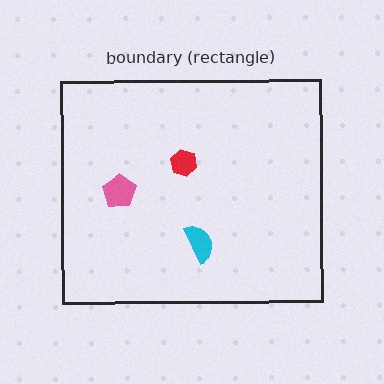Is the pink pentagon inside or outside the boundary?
Inside.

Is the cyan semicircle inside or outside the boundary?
Inside.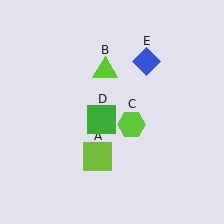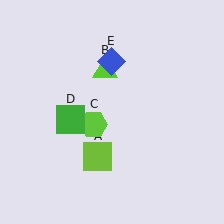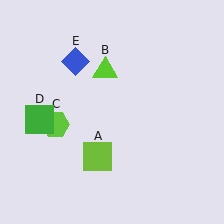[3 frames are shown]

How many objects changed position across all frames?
3 objects changed position: lime hexagon (object C), green square (object D), blue diamond (object E).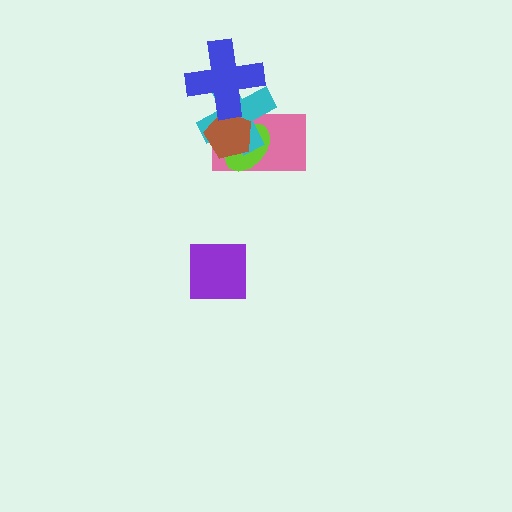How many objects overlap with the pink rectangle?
4 objects overlap with the pink rectangle.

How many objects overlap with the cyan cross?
4 objects overlap with the cyan cross.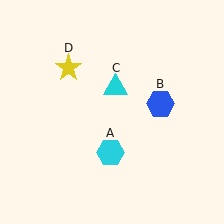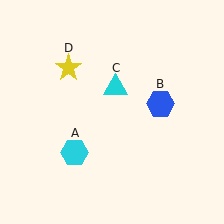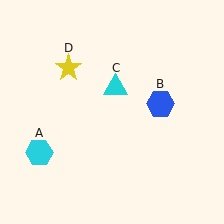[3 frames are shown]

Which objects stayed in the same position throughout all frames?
Blue hexagon (object B) and cyan triangle (object C) and yellow star (object D) remained stationary.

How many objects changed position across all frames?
1 object changed position: cyan hexagon (object A).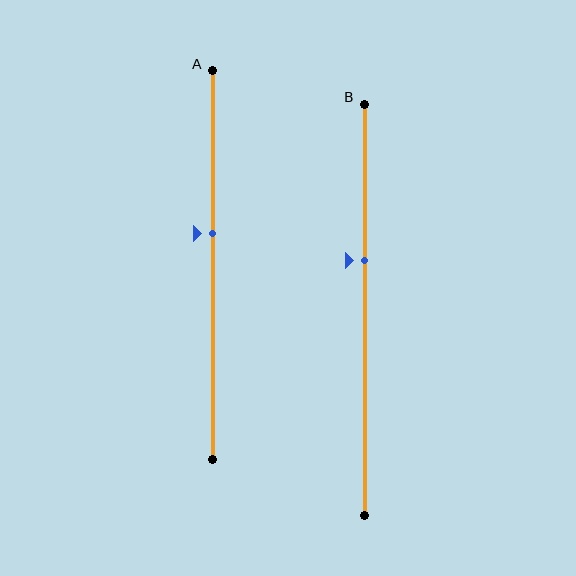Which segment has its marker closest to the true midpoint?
Segment A has its marker closest to the true midpoint.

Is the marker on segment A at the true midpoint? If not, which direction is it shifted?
No, the marker on segment A is shifted upward by about 8% of the segment length.